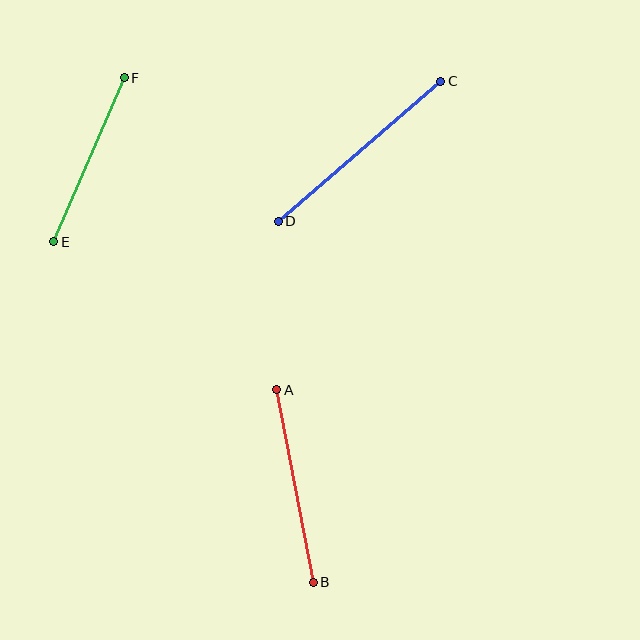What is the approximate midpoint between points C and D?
The midpoint is at approximately (360, 151) pixels.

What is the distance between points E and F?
The distance is approximately 178 pixels.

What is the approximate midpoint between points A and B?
The midpoint is at approximately (295, 486) pixels.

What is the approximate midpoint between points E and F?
The midpoint is at approximately (89, 160) pixels.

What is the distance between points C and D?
The distance is approximately 214 pixels.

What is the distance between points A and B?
The distance is approximately 196 pixels.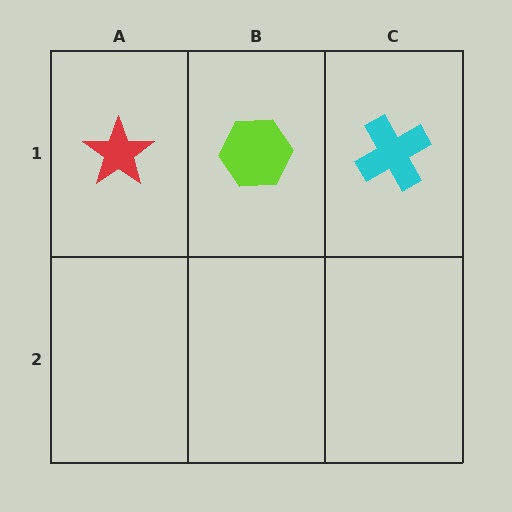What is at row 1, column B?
A lime hexagon.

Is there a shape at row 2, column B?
No, that cell is empty.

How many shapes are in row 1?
3 shapes.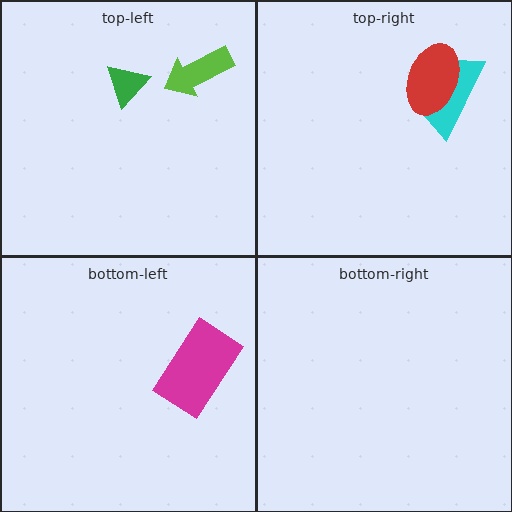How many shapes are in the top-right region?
2.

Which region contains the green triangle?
The top-left region.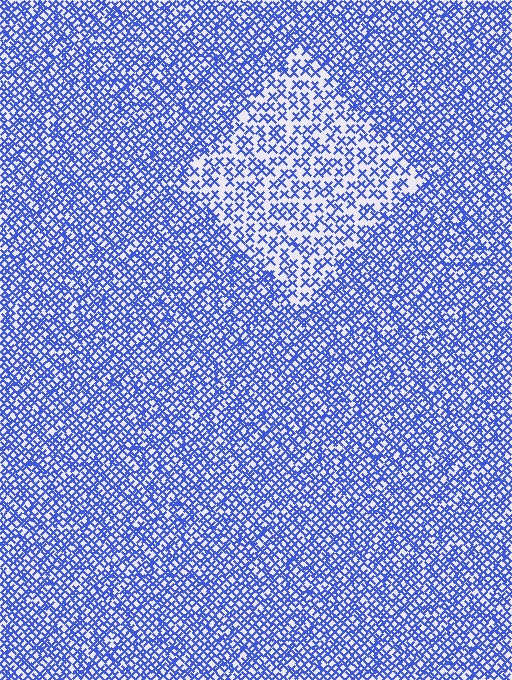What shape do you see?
I see a diamond.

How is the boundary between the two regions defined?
The boundary is defined by a change in element density (approximately 1.9x ratio). All elements are the same color, size, and shape.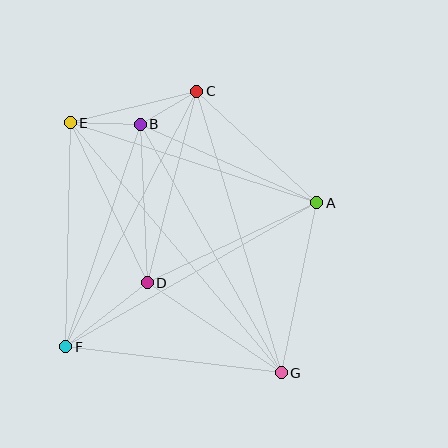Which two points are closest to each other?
Points B and C are closest to each other.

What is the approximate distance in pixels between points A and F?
The distance between A and F is approximately 289 pixels.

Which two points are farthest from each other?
Points E and G are farthest from each other.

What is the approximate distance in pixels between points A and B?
The distance between A and B is approximately 193 pixels.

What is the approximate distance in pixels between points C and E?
The distance between C and E is approximately 131 pixels.